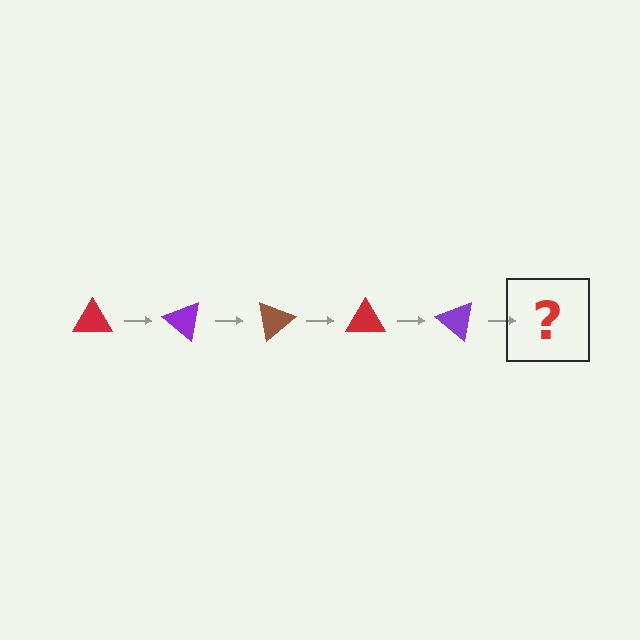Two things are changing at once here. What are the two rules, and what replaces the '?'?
The two rules are that it rotates 40 degrees each step and the color cycles through red, purple, and brown. The '?' should be a brown triangle, rotated 200 degrees from the start.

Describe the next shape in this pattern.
It should be a brown triangle, rotated 200 degrees from the start.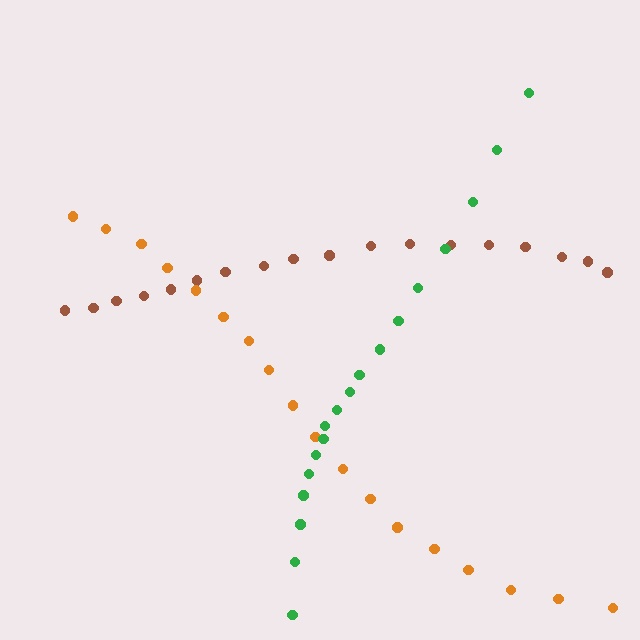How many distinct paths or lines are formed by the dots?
There are 3 distinct paths.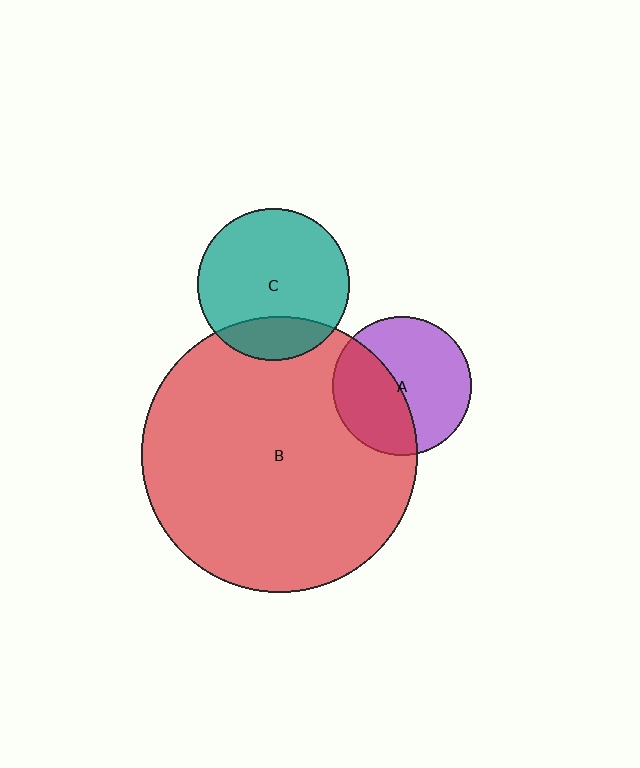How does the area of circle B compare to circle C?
Approximately 3.3 times.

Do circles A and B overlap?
Yes.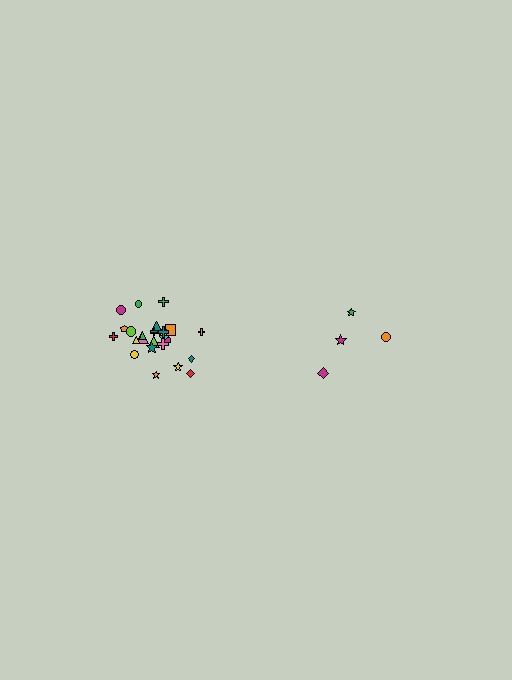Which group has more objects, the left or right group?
The left group.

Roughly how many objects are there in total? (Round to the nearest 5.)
Roughly 30 objects in total.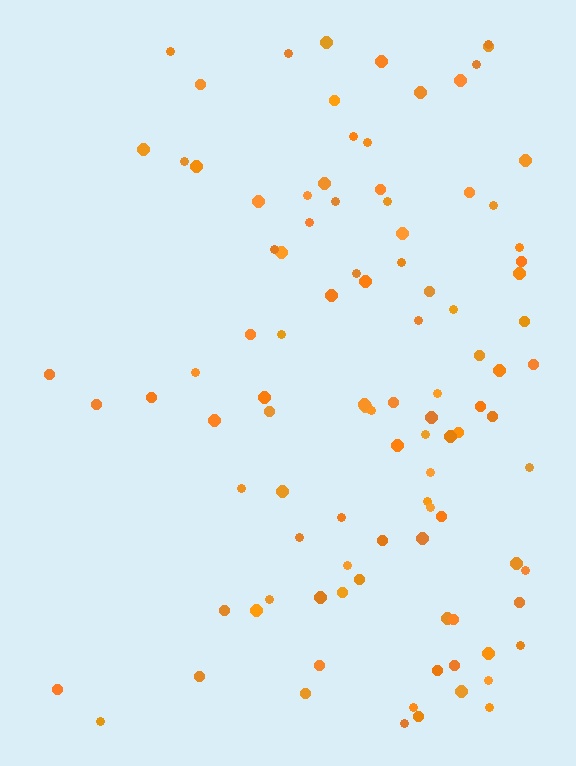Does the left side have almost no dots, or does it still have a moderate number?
Still a moderate number, just noticeably fewer than the right.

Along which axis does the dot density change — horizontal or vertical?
Horizontal.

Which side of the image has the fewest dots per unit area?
The left.